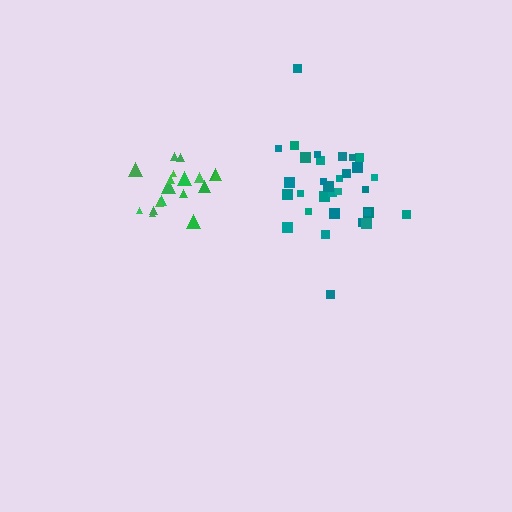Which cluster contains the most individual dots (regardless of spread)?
Teal (32).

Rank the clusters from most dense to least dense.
green, teal.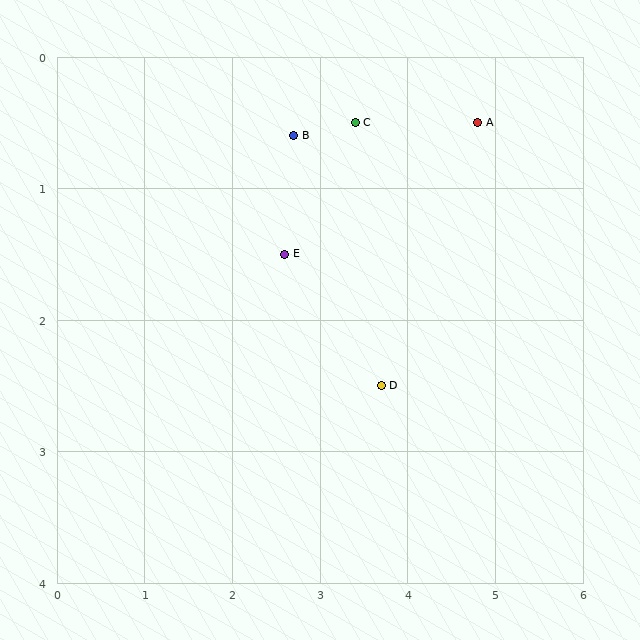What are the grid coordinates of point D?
Point D is at approximately (3.7, 2.5).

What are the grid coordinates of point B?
Point B is at approximately (2.7, 0.6).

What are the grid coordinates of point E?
Point E is at approximately (2.6, 1.5).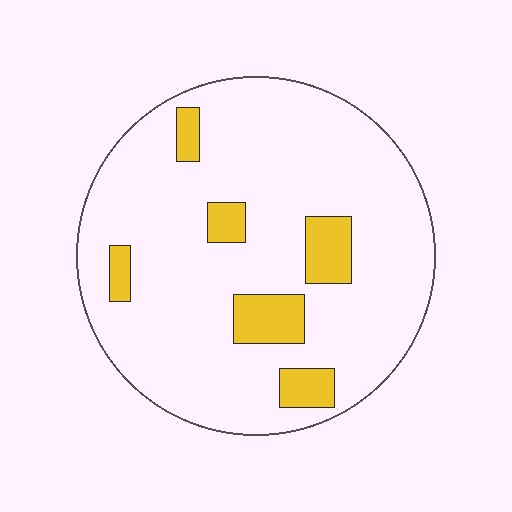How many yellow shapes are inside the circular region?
6.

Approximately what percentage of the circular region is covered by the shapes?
Approximately 15%.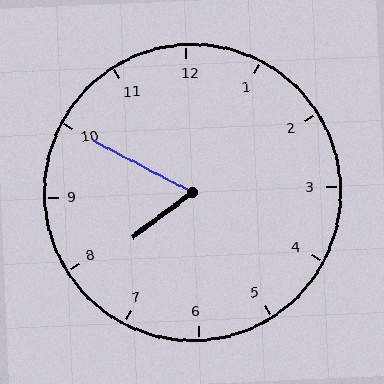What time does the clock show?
7:50.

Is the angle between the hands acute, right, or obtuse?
It is acute.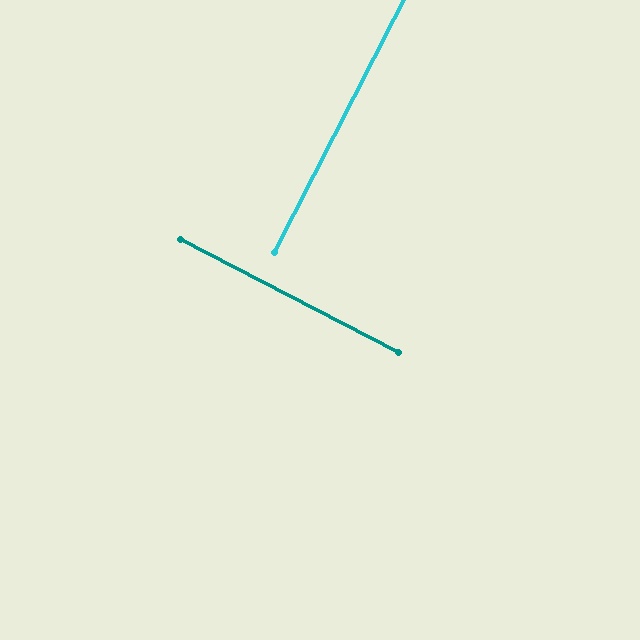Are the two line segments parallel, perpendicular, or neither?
Perpendicular — they meet at approximately 90°.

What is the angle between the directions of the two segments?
Approximately 90 degrees.